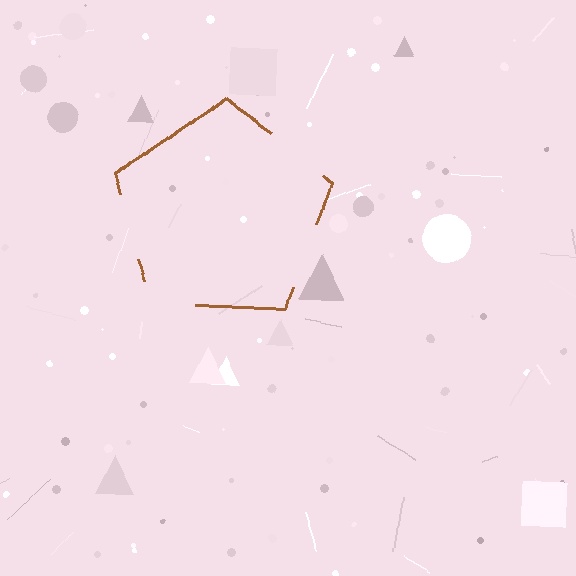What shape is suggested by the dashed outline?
The dashed outline suggests a pentagon.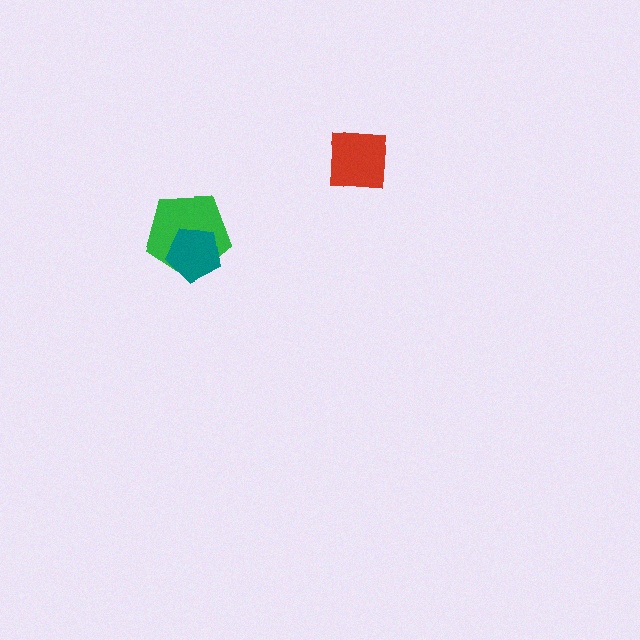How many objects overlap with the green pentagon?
1 object overlaps with the green pentagon.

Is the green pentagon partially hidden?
Yes, it is partially covered by another shape.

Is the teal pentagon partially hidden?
No, no other shape covers it.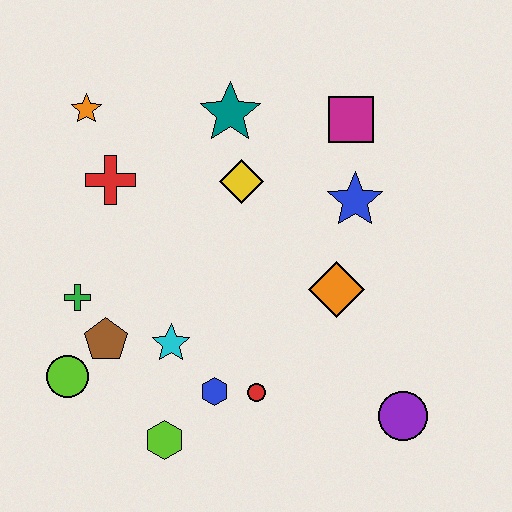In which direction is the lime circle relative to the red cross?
The lime circle is below the red cross.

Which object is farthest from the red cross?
The purple circle is farthest from the red cross.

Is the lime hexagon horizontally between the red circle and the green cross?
Yes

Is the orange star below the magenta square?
No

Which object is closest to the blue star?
The magenta square is closest to the blue star.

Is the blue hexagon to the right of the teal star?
No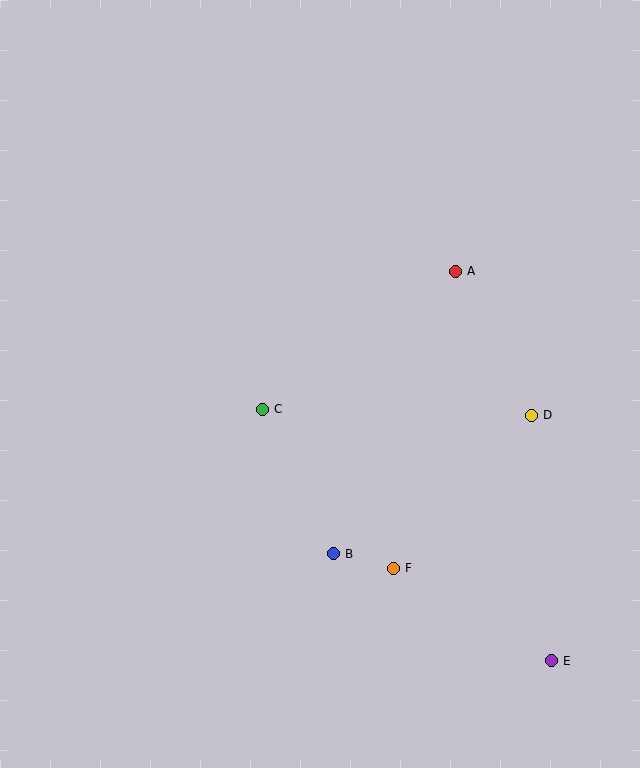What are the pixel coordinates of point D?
Point D is at (531, 415).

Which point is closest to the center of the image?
Point C at (262, 410) is closest to the center.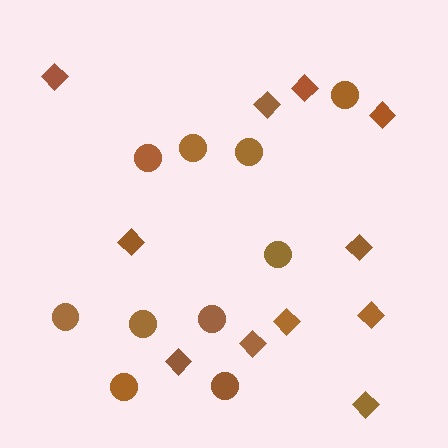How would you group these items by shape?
There are 2 groups: one group of diamonds (11) and one group of circles (10).